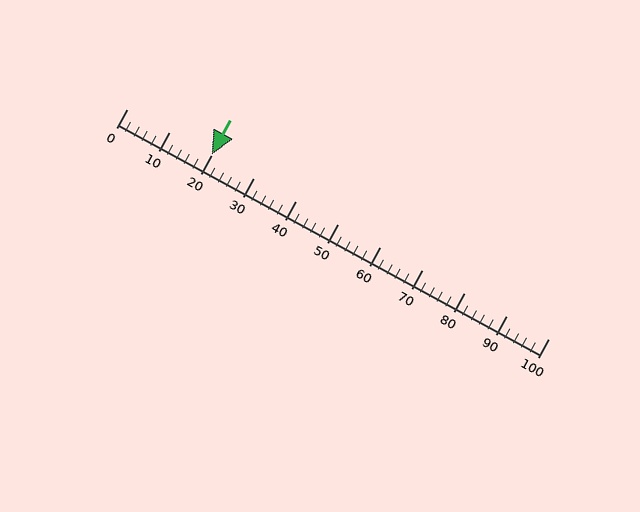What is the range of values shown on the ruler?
The ruler shows values from 0 to 100.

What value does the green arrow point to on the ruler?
The green arrow points to approximately 20.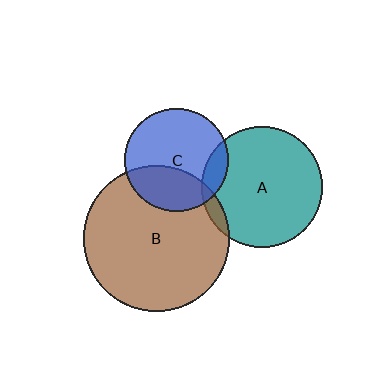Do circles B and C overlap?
Yes.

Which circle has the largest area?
Circle B (brown).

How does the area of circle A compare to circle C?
Approximately 1.4 times.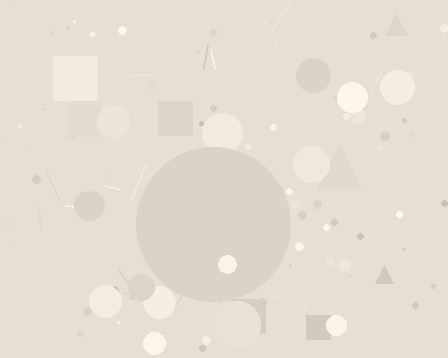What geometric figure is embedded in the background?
A circle is embedded in the background.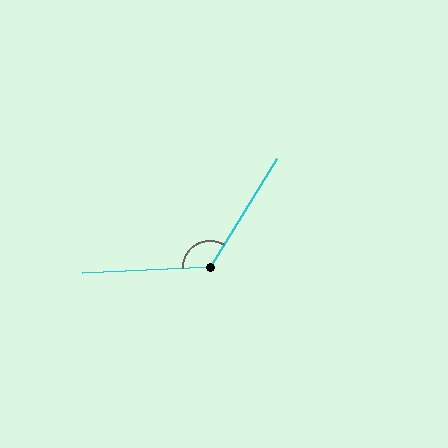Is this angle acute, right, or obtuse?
It is obtuse.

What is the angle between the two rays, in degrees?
Approximately 124 degrees.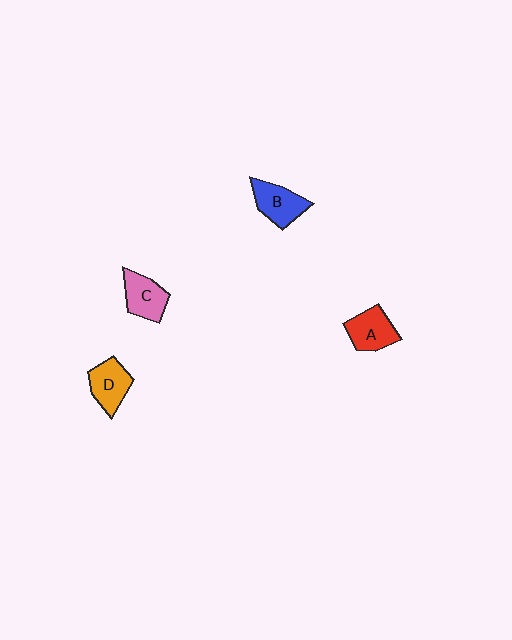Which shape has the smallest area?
Shape C (pink).